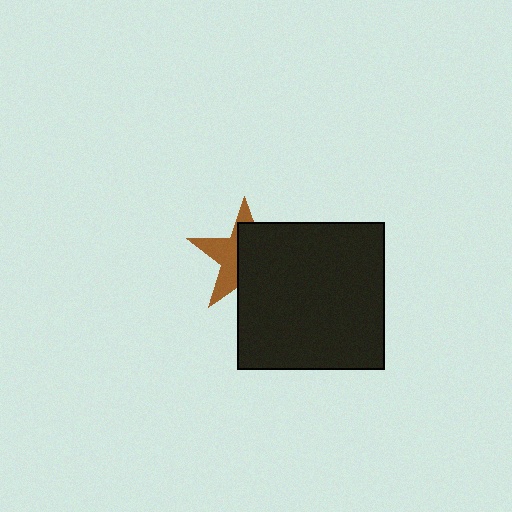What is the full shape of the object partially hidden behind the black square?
The partially hidden object is a brown star.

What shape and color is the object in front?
The object in front is a black square.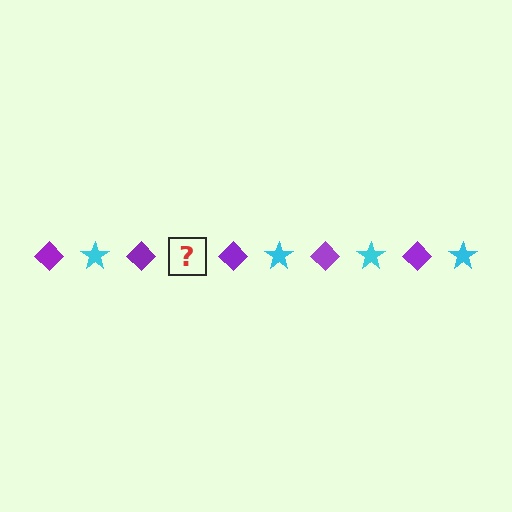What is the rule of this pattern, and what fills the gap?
The rule is that the pattern alternates between purple diamond and cyan star. The gap should be filled with a cyan star.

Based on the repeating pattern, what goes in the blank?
The blank should be a cyan star.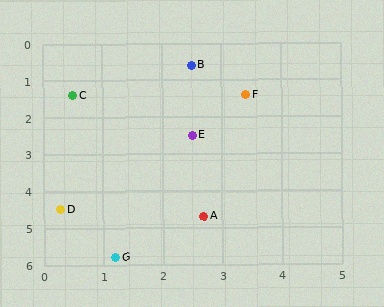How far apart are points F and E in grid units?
Points F and E are about 1.4 grid units apart.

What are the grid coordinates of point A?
Point A is at approximately (2.7, 4.7).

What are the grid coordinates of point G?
Point G is at approximately (1.2, 5.8).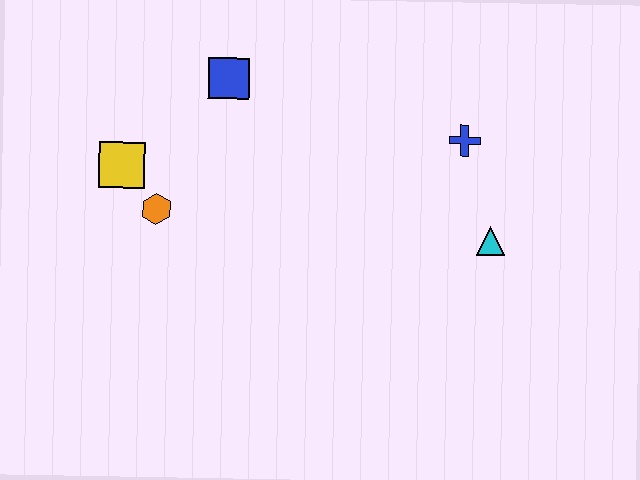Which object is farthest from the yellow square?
The cyan triangle is farthest from the yellow square.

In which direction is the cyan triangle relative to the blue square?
The cyan triangle is to the right of the blue square.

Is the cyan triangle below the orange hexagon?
Yes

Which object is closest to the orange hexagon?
The yellow square is closest to the orange hexagon.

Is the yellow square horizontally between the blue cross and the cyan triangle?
No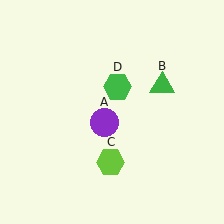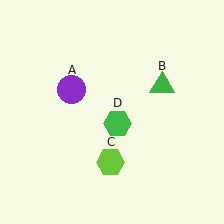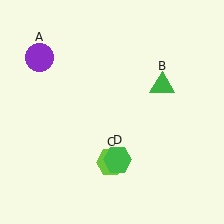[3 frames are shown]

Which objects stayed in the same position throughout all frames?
Green triangle (object B) and lime hexagon (object C) remained stationary.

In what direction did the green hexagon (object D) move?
The green hexagon (object D) moved down.